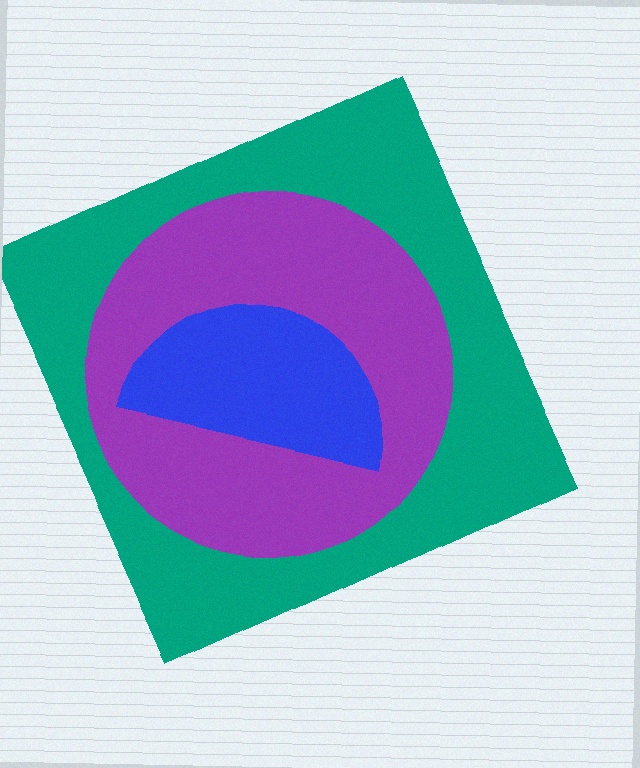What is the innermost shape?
The blue semicircle.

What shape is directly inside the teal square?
The purple circle.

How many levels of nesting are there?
3.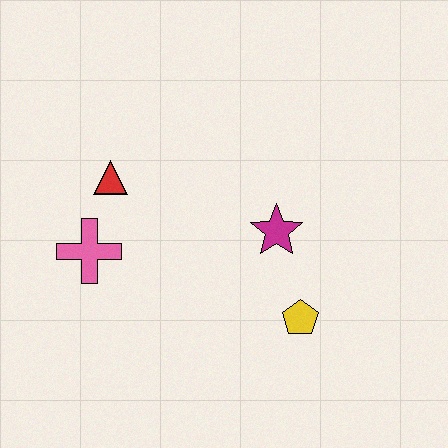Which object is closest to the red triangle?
The pink cross is closest to the red triangle.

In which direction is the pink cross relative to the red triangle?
The pink cross is below the red triangle.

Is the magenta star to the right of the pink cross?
Yes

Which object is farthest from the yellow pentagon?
The red triangle is farthest from the yellow pentagon.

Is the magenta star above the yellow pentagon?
Yes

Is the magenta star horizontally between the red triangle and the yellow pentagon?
Yes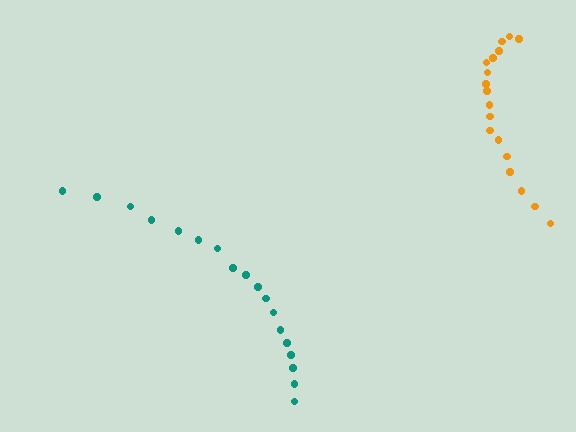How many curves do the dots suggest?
There are 2 distinct paths.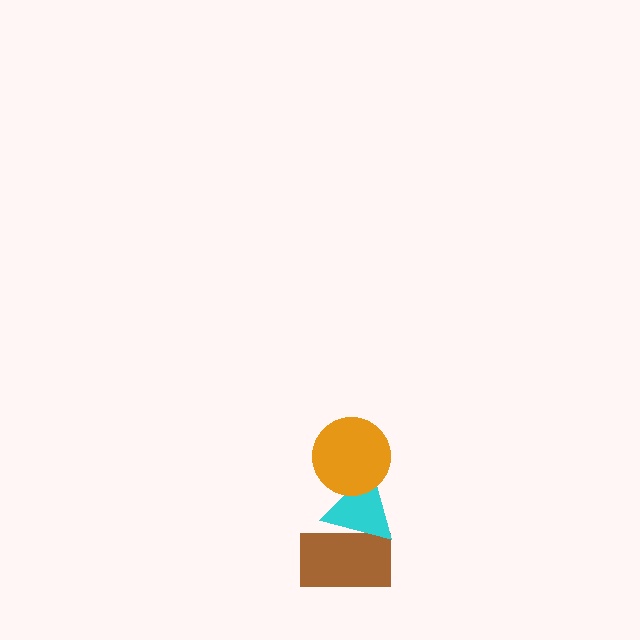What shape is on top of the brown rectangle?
The cyan triangle is on top of the brown rectangle.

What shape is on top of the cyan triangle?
The orange circle is on top of the cyan triangle.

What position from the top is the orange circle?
The orange circle is 1st from the top.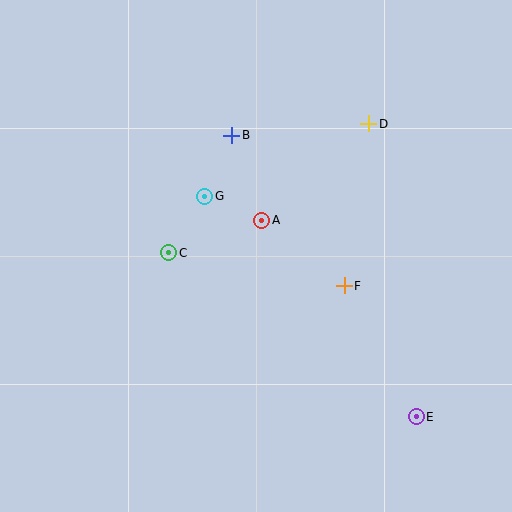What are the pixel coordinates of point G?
Point G is at (205, 196).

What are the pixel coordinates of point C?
Point C is at (169, 253).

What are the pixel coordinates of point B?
Point B is at (232, 135).